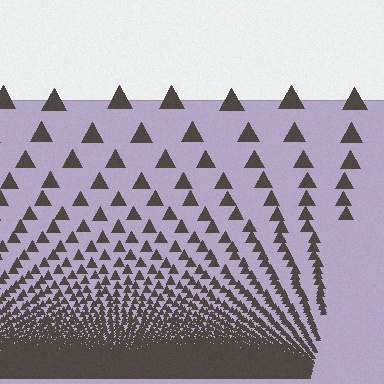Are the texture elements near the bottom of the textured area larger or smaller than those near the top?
Smaller. The gradient is inverted — elements near the bottom are smaller and denser.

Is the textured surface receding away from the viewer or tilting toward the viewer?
The surface appears to tilt toward the viewer. Texture elements get larger and sparser toward the top.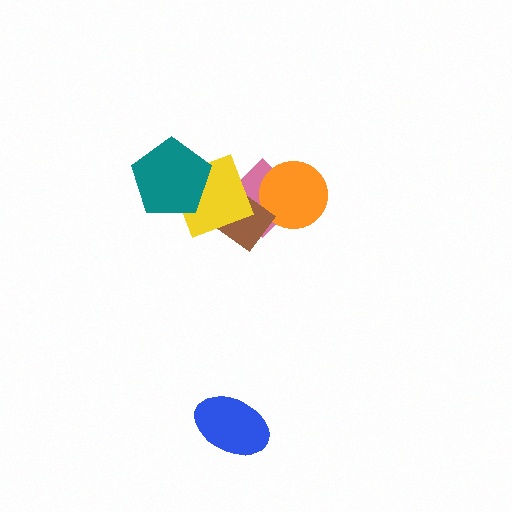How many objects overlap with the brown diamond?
3 objects overlap with the brown diamond.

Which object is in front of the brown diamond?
The yellow diamond is in front of the brown diamond.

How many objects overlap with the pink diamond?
3 objects overlap with the pink diamond.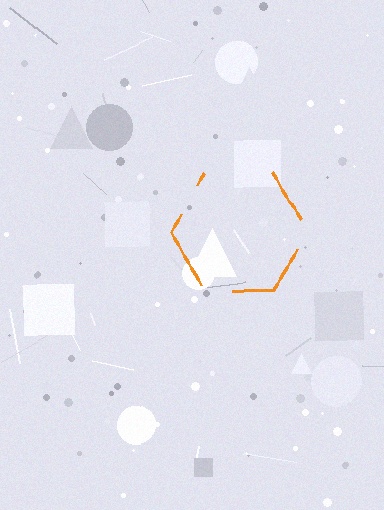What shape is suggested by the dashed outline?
The dashed outline suggests a hexagon.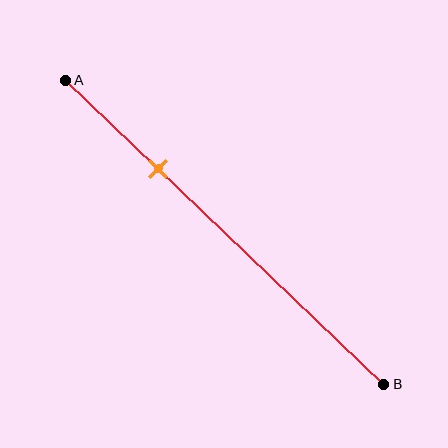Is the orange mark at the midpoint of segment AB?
No, the mark is at about 30% from A, not at the 50% midpoint.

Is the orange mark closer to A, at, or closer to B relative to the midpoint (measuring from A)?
The orange mark is closer to point A than the midpoint of segment AB.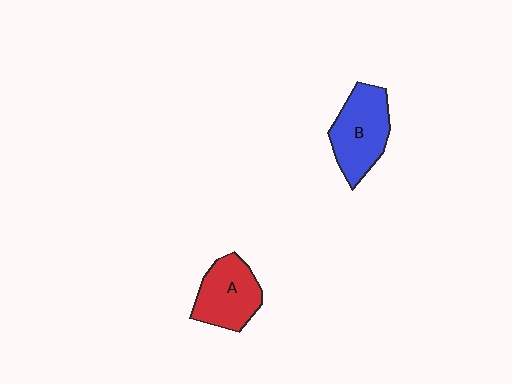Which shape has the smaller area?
Shape A (red).